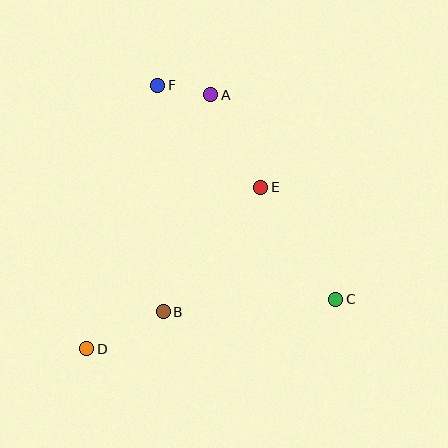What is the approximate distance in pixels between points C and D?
The distance between C and D is approximately 254 pixels.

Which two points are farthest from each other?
Points A and D are farthest from each other.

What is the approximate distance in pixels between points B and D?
The distance between B and D is approximately 85 pixels.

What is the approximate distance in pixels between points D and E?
The distance between D and E is approximately 237 pixels.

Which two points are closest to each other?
Points A and F are closest to each other.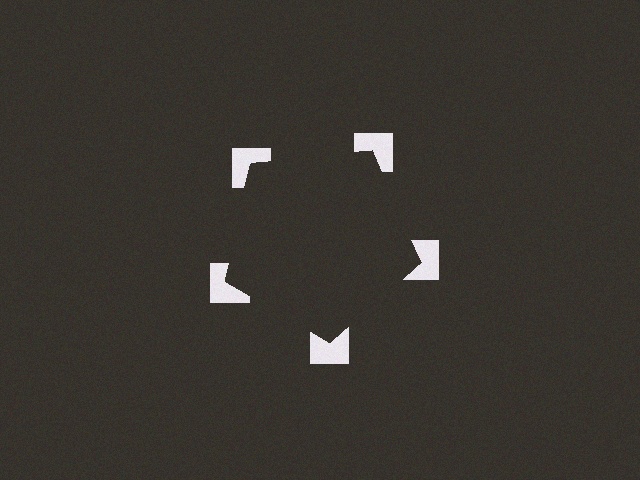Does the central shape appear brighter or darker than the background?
It typically appears slightly darker than the background, even though no actual brightness change is drawn.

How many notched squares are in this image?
There are 5 — one at each vertex of the illusory pentagon.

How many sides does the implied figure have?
5 sides.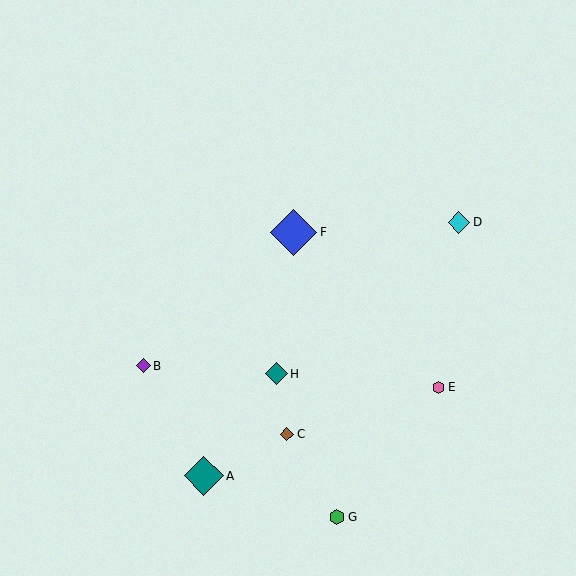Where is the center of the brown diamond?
The center of the brown diamond is at (287, 434).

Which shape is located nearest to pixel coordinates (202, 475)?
The teal diamond (labeled A) at (204, 476) is nearest to that location.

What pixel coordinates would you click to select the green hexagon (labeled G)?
Click at (337, 517) to select the green hexagon G.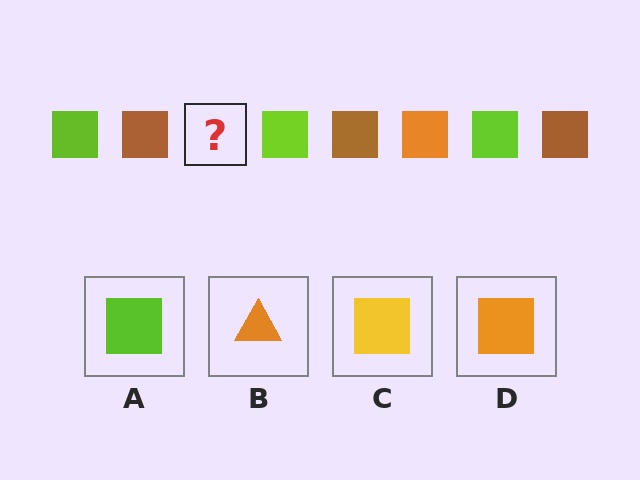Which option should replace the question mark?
Option D.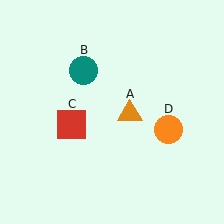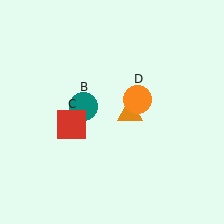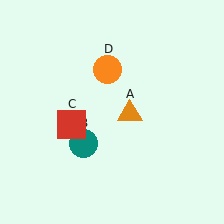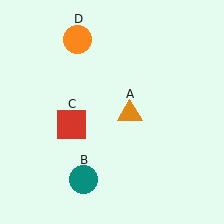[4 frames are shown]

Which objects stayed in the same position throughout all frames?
Orange triangle (object A) and red square (object C) remained stationary.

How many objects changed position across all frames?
2 objects changed position: teal circle (object B), orange circle (object D).